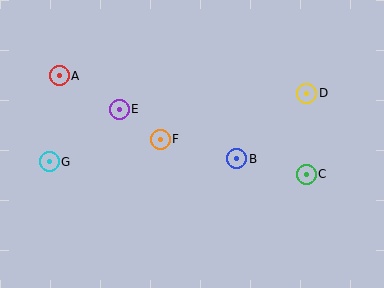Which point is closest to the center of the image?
Point F at (160, 139) is closest to the center.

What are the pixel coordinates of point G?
Point G is at (49, 162).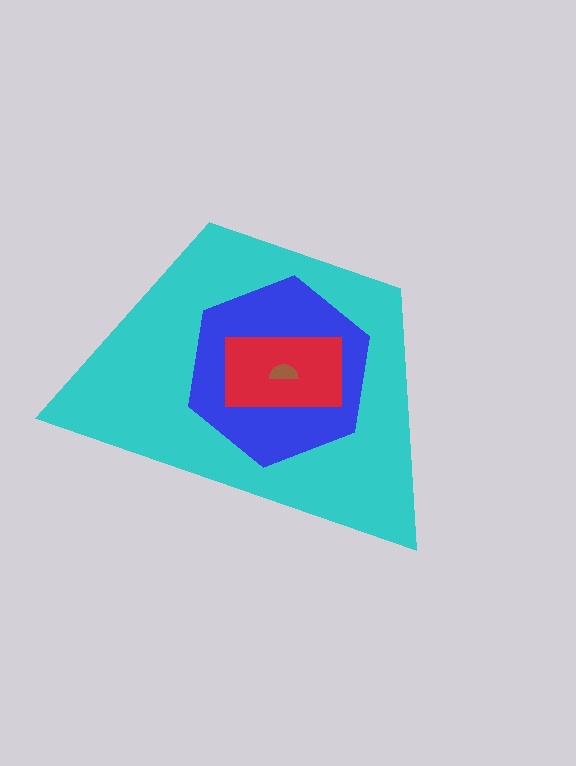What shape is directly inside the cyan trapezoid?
The blue hexagon.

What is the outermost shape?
The cyan trapezoid.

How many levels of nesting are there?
4.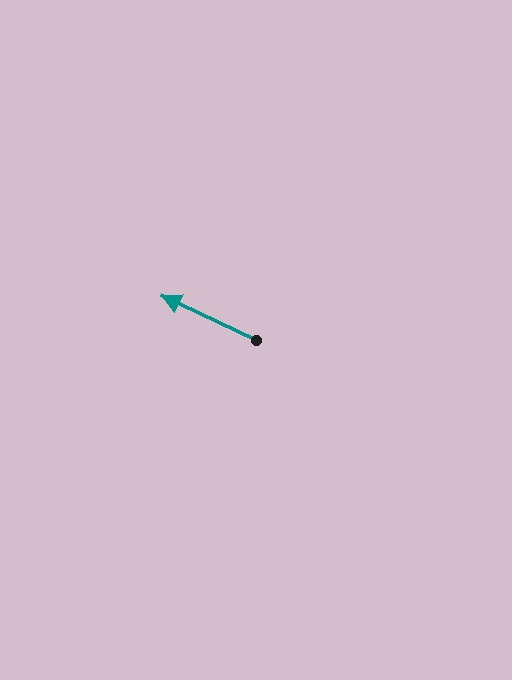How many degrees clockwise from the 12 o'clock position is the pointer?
Approximately 295 degrees.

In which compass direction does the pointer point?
Northwest.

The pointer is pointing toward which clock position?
Roughly 10 o'clock.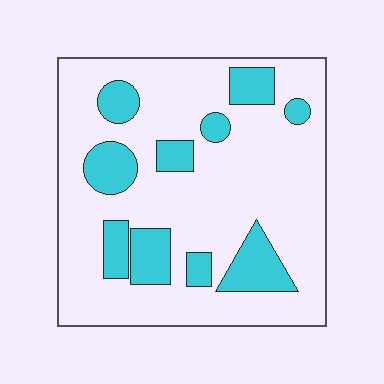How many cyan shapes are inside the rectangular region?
10.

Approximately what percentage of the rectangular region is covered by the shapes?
Approximately 20%.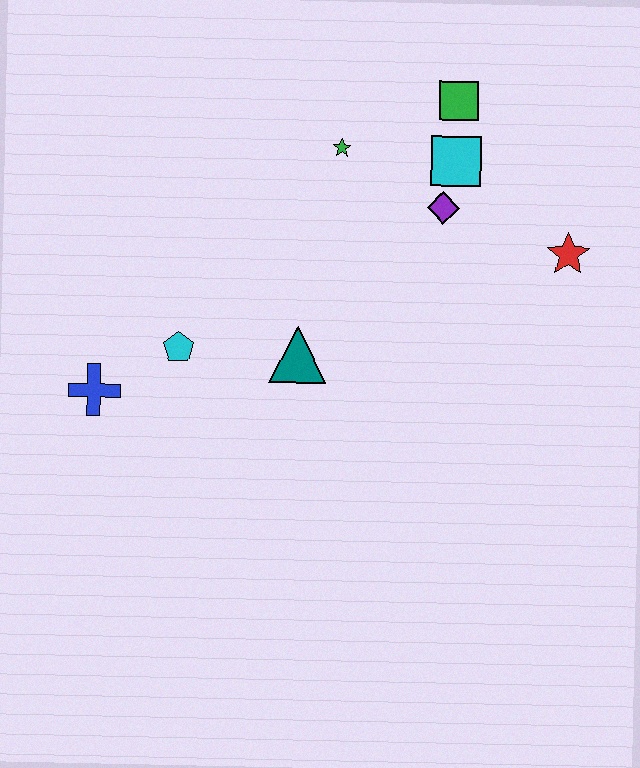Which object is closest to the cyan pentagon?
The blue cross is closest to the cyan pentagon.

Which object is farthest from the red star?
The blue cross is farthest from the red star.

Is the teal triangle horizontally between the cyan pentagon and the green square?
Yes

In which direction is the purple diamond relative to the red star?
The purple diamond is to the left of the red star.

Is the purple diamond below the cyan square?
Yes